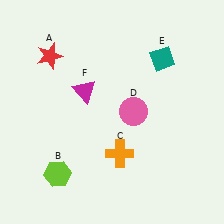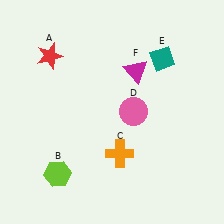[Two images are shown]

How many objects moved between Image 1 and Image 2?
1 object moved between the two images.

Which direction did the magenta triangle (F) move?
The magenta triangle (F) moved right.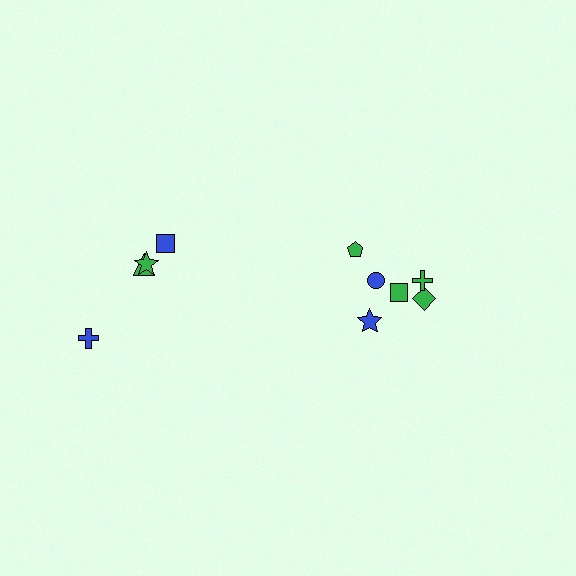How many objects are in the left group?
There are 4 objects.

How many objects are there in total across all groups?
There are 10 objects.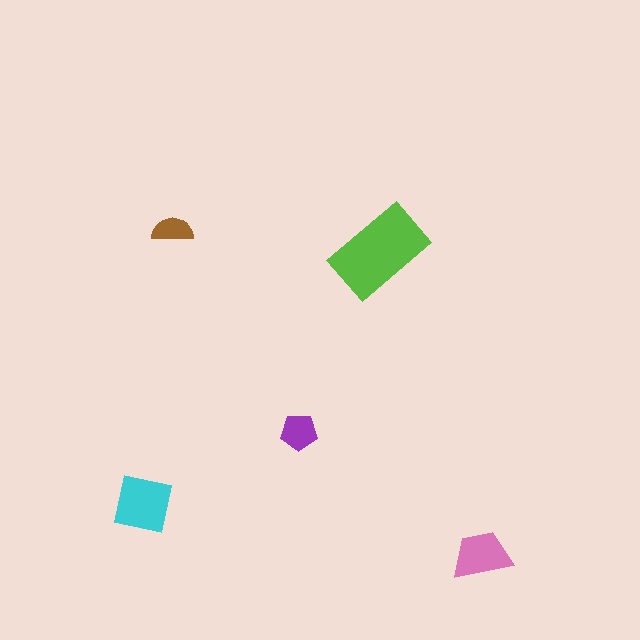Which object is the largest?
The lime rectangle.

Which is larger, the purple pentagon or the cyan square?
The cyan square.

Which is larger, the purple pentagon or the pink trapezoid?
The pink trapezoid.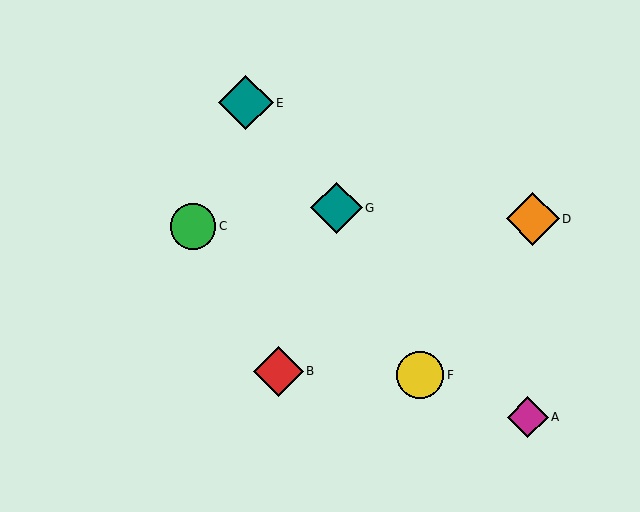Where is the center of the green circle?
The center of the green circle is at (193, 226).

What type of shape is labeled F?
Shape F is a yellow circle.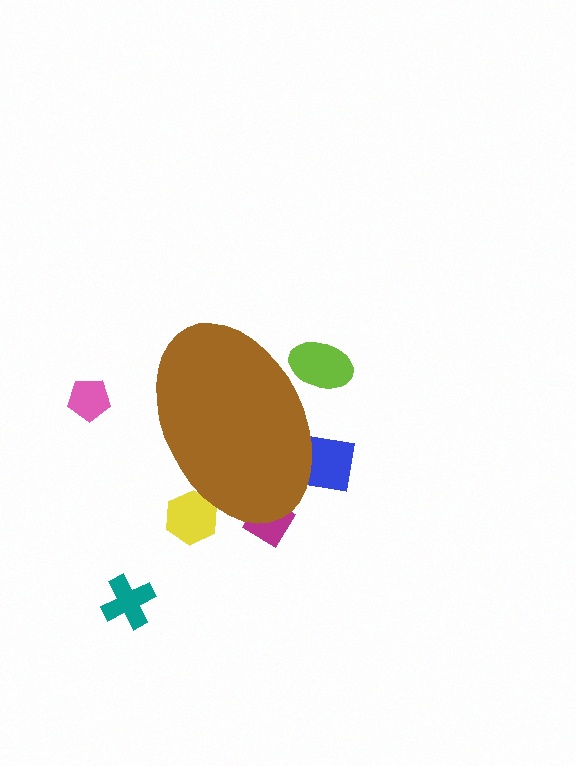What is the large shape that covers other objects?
A brown ellipse.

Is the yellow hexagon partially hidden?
Yes, the yellow hexagon is partially hidden behind the brown ellipse.